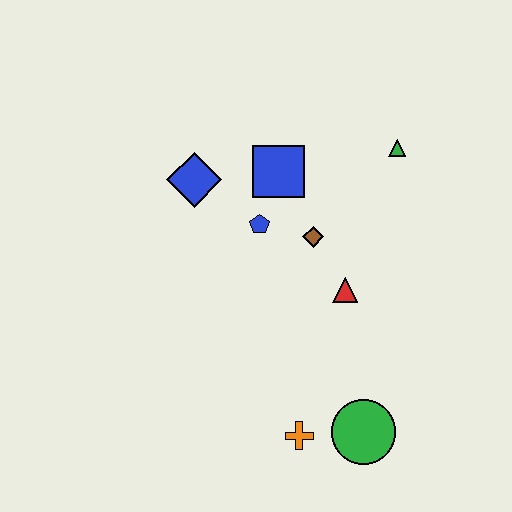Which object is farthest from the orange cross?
The green triangle is farthest from the orange cross.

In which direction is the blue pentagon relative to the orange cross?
The blue pentagon is above the orange cross.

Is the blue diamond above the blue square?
No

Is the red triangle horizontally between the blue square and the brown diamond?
No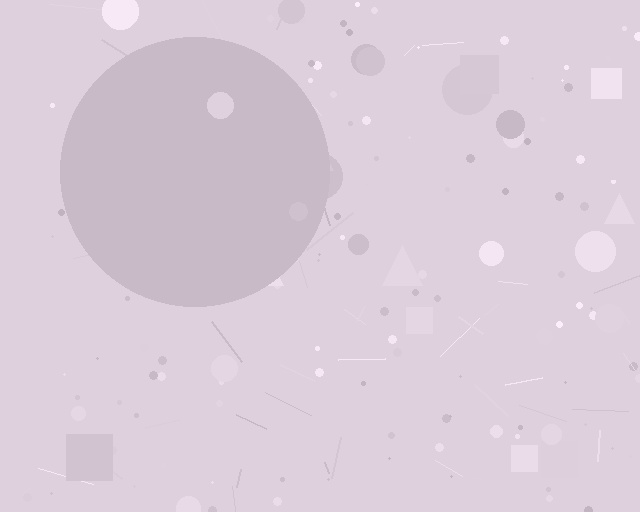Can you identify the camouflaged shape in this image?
The camouflaged shape is a circle.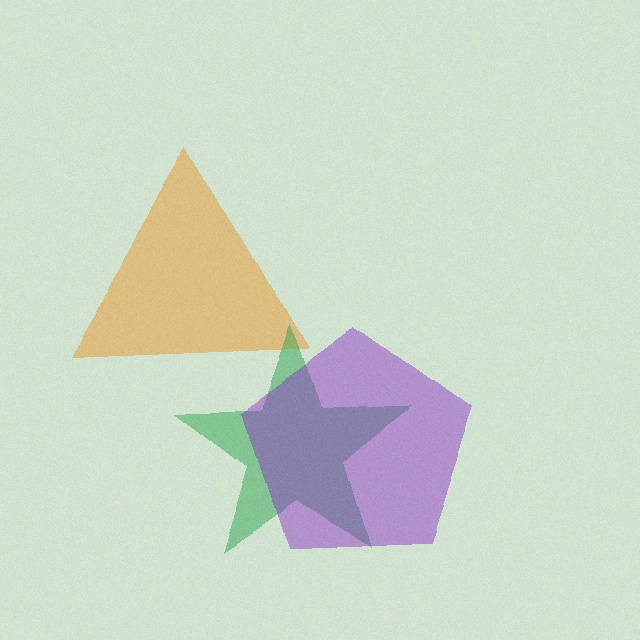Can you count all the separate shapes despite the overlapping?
Yes, there are 3 separate shapes.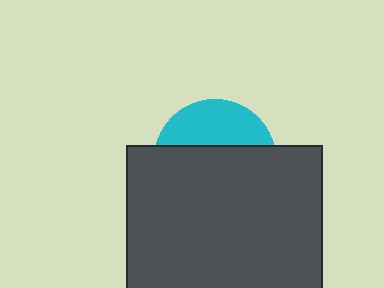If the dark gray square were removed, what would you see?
You would see the complete cyan circle.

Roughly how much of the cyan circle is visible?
A small part of it is visible (roughly 35%).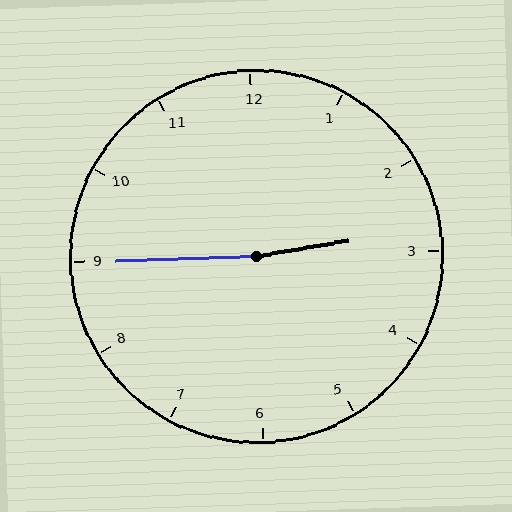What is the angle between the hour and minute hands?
Approximately 172 degrees.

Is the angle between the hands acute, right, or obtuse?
It is obtuse.